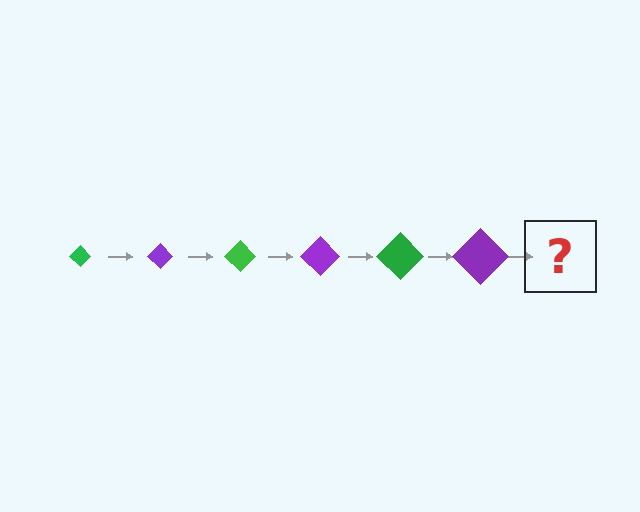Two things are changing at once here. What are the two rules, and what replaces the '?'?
The two rules are that the diamond grows larger each step and the color cycles through green and purple. The '?' should be a green diamond, larger than the previous one.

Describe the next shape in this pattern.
It should be a green diamond, larger than the previous one.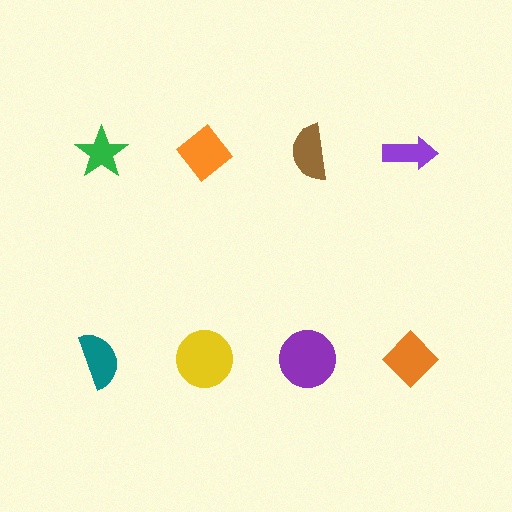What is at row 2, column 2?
A yellow circle.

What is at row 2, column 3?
A purple circle.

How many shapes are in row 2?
4 shapes.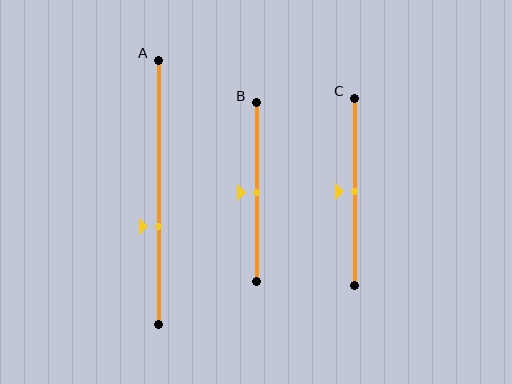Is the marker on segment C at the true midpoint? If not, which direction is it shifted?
Yes, the marker on segment C is at the true midpoint.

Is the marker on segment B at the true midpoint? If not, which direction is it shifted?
Yes, the marker on segment B is at the true midpoint.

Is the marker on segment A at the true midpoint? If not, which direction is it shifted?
No, the marker on segment A is shifted downward by about 13% of the segment length.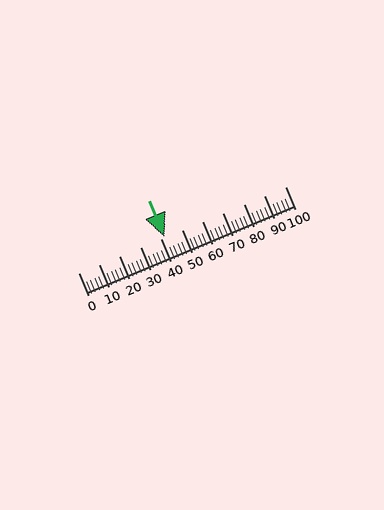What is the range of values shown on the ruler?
The ruler shows values from 0 to 100.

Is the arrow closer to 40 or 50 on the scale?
The arrow is closer to 40.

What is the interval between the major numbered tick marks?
The major tick marks are spaced 10 units apart.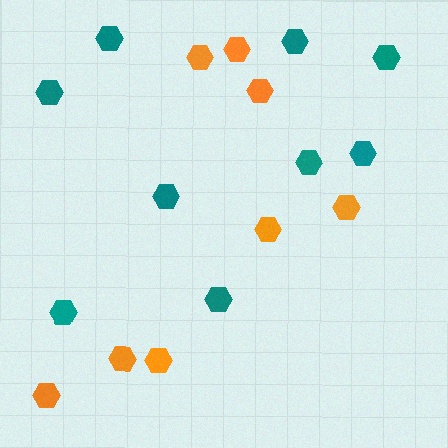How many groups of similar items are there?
There are 2 groups: one group of teal hexagons (9) and one group of orange hexagons (8).